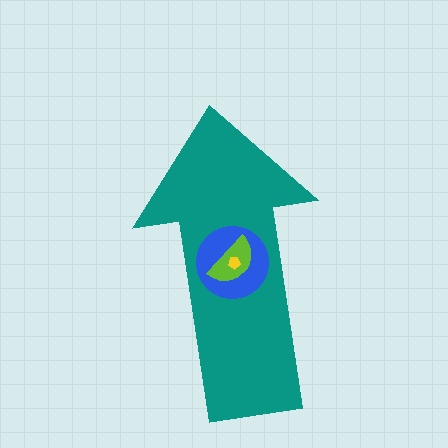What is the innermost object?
The yellow pentagon.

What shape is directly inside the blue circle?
The lime semicircle.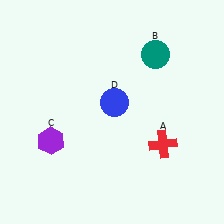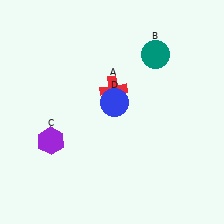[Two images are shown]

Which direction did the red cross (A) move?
The red cross (A) moved up.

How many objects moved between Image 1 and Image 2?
1 object moved between the two images.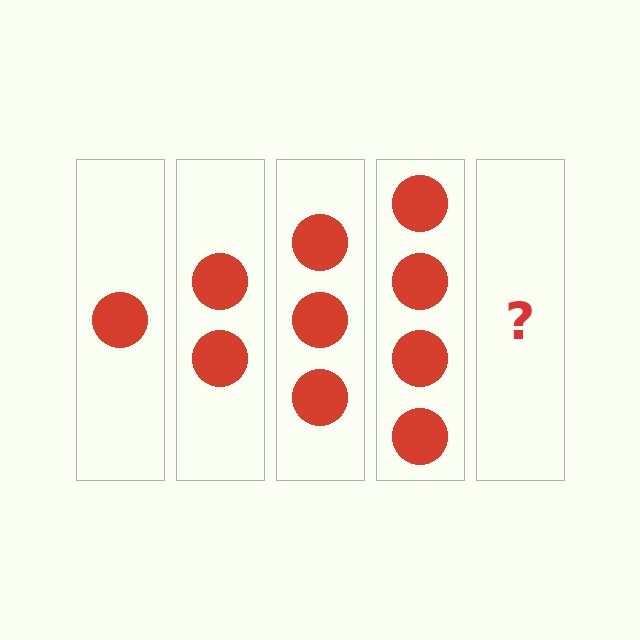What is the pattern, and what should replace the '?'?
The pattern is that each step adds one more circle. The '?' should be 5 circles.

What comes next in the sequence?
The next element should be 5 circles.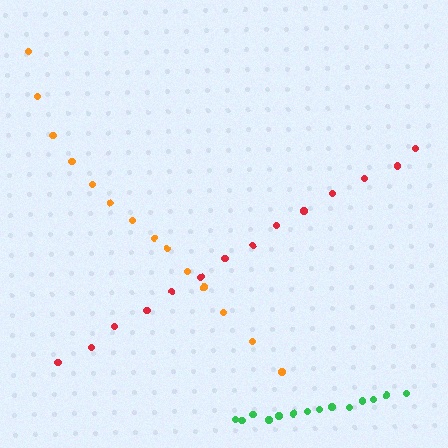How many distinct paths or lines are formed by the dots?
There are 3 distinct paths.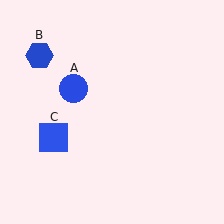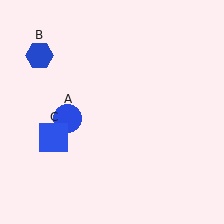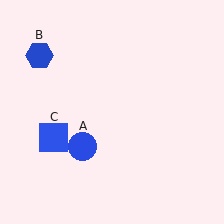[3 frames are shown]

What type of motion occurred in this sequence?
The blue circle (object A) rotated counterclockwise around the center of the scene.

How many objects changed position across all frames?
1 object changed position: blue circle (object A).